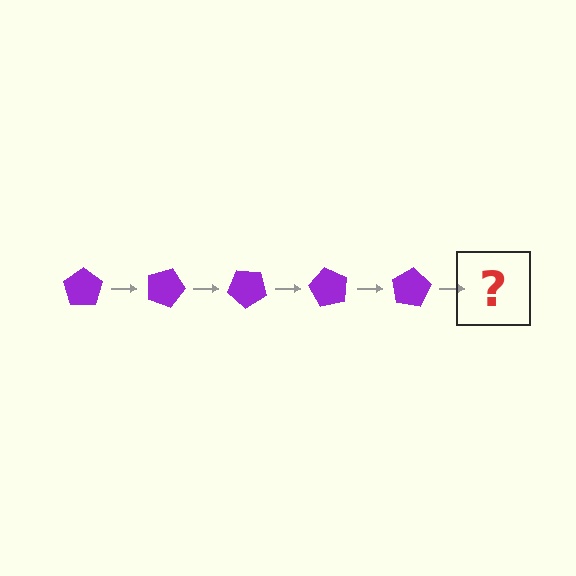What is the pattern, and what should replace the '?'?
The pattern is that the pentagon rotates 20 degrees each step. The '?' should be a purple pentagon rotated 100 degrees.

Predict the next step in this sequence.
The next step is a purple pentagon rotated 100 degrees.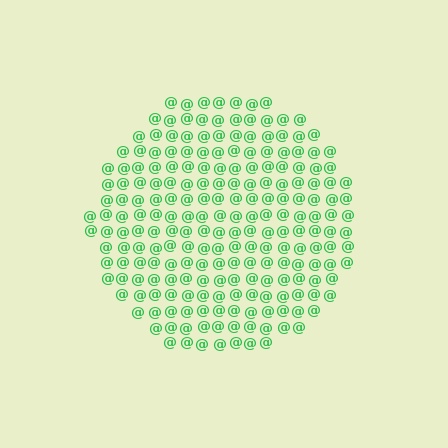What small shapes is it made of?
It is made of small at signs.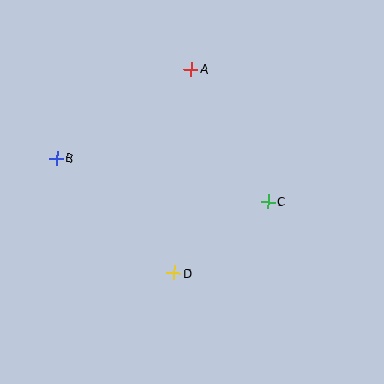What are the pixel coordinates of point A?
Point A is at (191, 69).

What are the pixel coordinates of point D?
Point D is at (174, 273).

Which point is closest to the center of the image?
Point C at (268, 202) is closest to the center.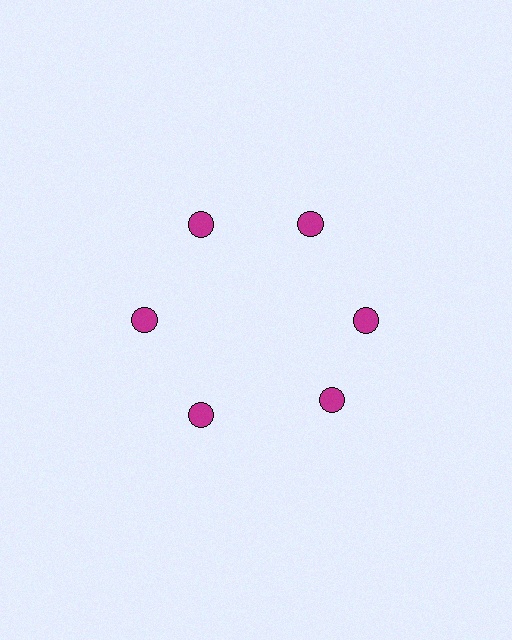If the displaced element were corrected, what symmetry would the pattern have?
It would have 6-fold rotational symmetry — the pattern would map onto itself every 60 degrees.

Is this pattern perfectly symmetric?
No. The 6 magenta circles are arranged in a ring, but one element near the 5 o'clock position is rotated out of alignment along the ring, breaking the 6-fold rotational symmetry.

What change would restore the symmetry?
The symmetry would be restored by rotating it back into even spacing with its neighbors so that all 6 circles sit at equal angles and equal distance from the center.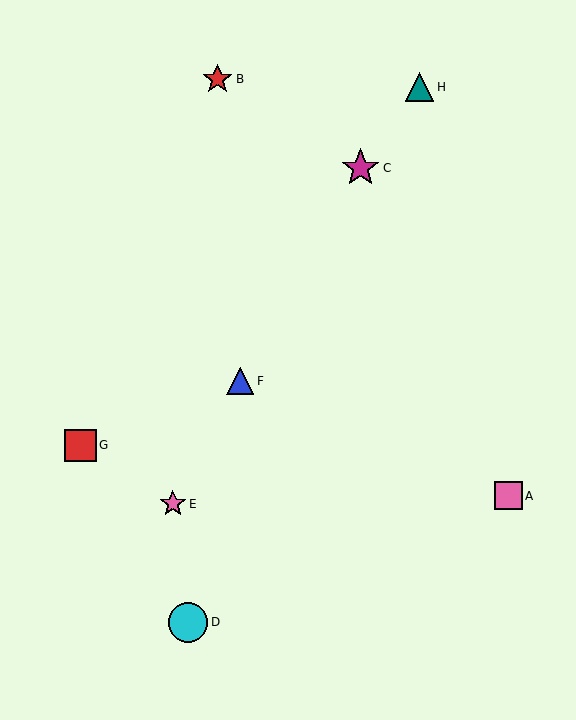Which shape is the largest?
The cyan circle (labeled D) is the largest.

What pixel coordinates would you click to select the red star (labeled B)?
Click at (217, 79) to select the red star B.